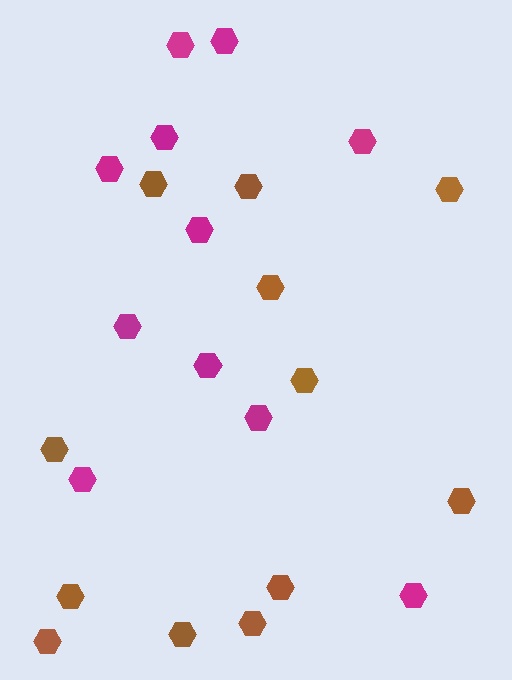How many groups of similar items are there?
There are 2 groups: one group of magenta hexagons (11) and one group of brown hexagons (12).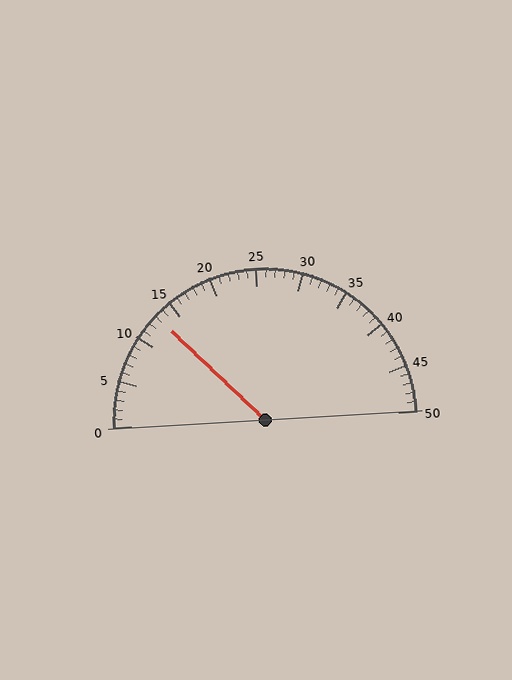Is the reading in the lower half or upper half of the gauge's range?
The reading is in the lower half of the range (0 to 50).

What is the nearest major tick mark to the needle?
The nearest major tick mark is 15.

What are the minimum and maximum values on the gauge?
The gauge ranges from 0 to 50.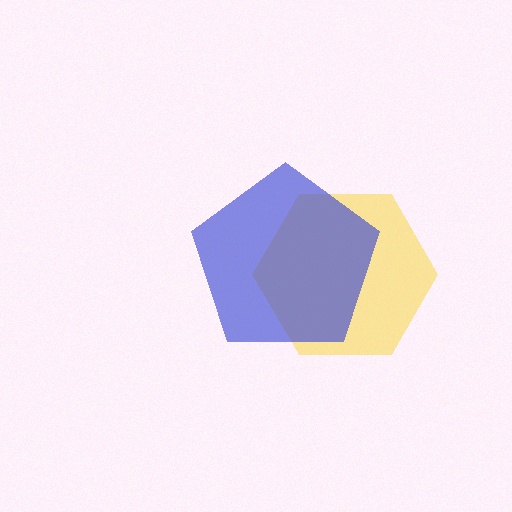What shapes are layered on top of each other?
The layered shapes are: a yellow hexagon, a blue pentagon.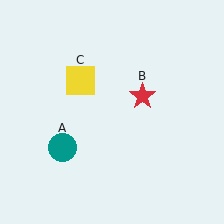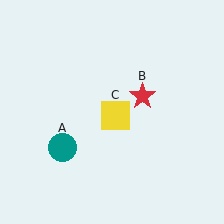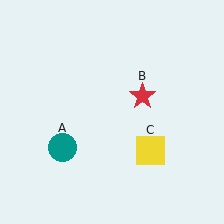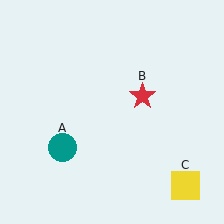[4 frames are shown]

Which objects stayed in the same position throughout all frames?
Teal circle (object A) and red star (object B) remained stationary.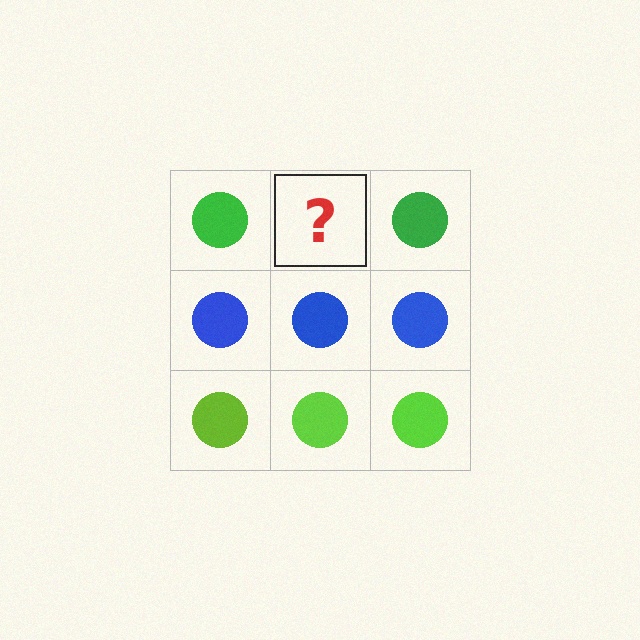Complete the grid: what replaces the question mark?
The question mark should be replaced with a green circle.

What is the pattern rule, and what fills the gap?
The rule is that each row has a consistent color. The gap should be filled with a green circle.